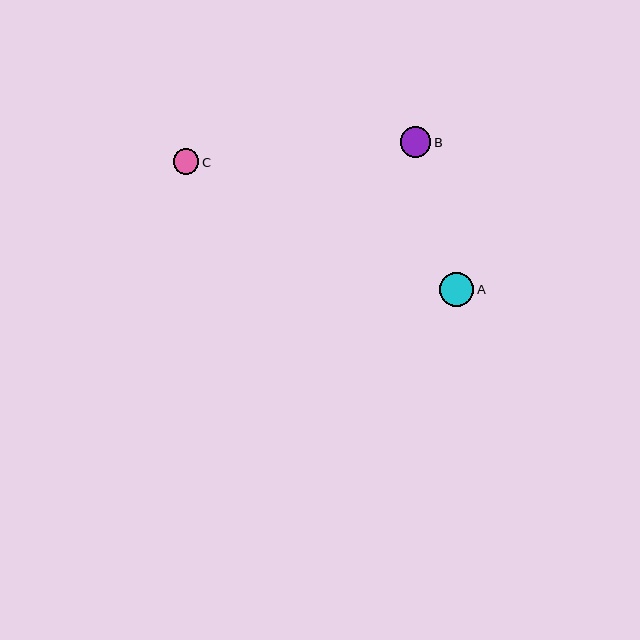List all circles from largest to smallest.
From largest to smallest: A, B, C.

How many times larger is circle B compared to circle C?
Circle B is approximately 1.2 times the size of circle C.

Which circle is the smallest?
Circle C is the smallest with a size of approximately 25 pixels.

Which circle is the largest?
Circle A is the largest with a size of approximately 34 pixels.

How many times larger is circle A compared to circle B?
Circle A is approximately 1.1 times the size of circle B.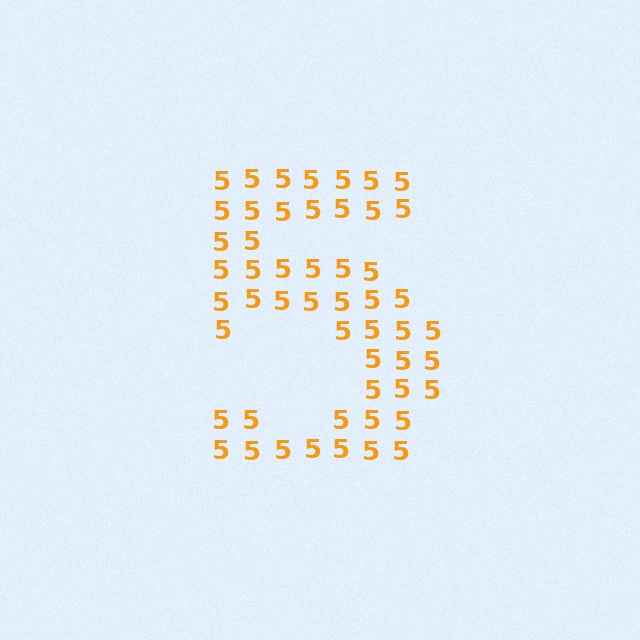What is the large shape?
The large shape is the digit 5.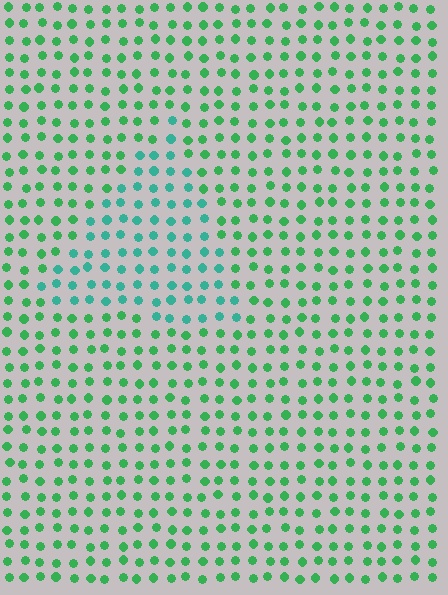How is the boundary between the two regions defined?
The boundary is defined purely by a slight shift in hue (about 33 degrees). Spacing, size, and orientation are identical on both sides.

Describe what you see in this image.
The image is filled with small green elements in a uniform arrangement. A triangle-shaped region is visible where the elements are tinted to a slightly different hue, forming a subtle color boundary.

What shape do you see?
I see a triangle.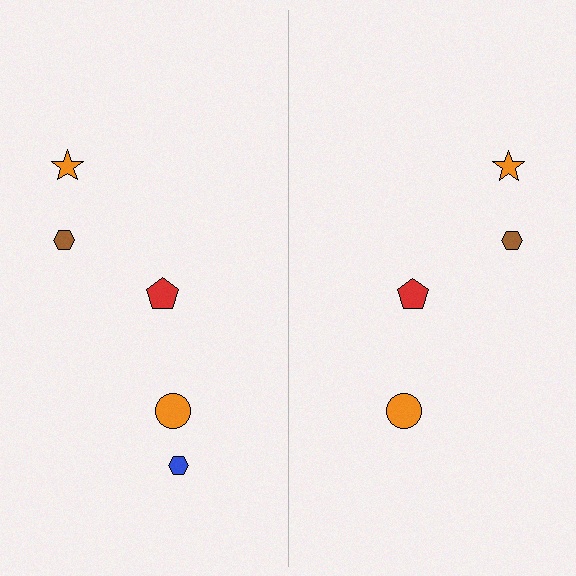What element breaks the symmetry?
A blue hexagon is missing from the right side.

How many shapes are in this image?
There are 9 shapes in this image.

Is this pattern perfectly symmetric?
No, the pattern is not perfectly symmetric. A blue hexagon is missing from the right side.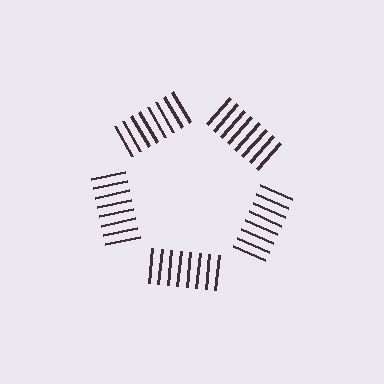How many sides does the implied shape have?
5 sides — the line-ends trace a pentagon.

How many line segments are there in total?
40 — 8 along each of the 5 edges.